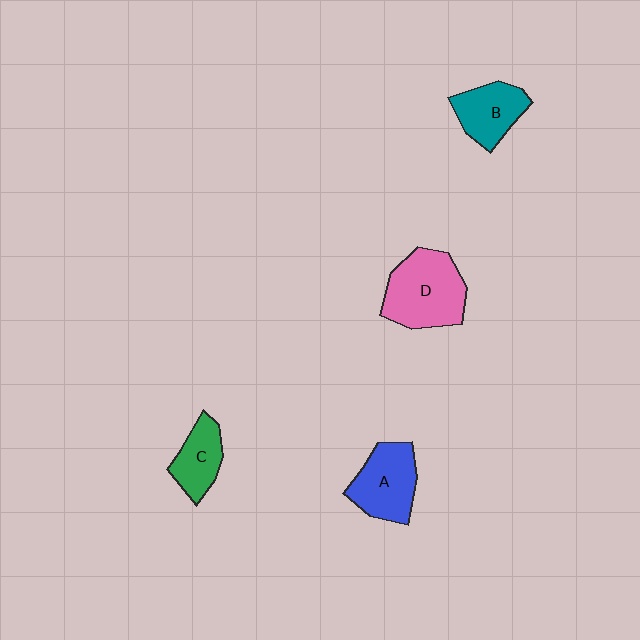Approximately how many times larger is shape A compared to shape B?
Approximately 1.2 times.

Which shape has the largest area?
Shape D (pink).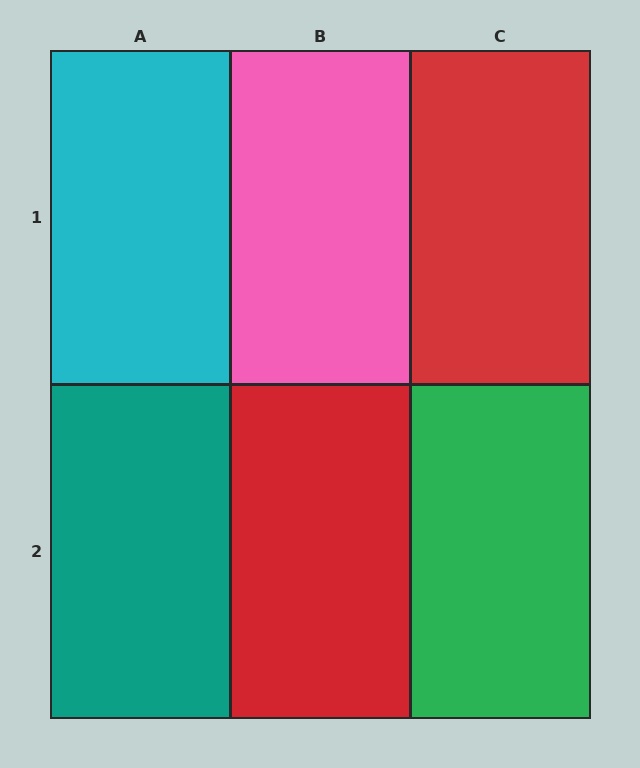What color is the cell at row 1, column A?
Cyan.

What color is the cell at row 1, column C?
Red.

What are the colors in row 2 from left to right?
Teal, red, green.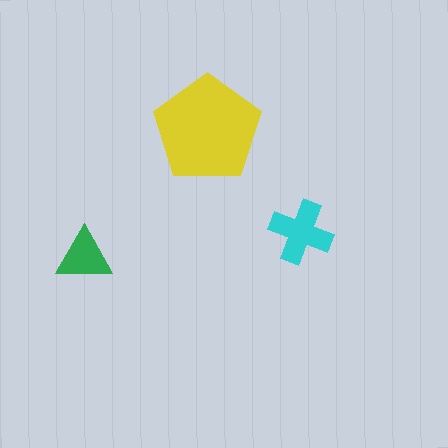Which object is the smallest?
The green triangle.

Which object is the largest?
The yellow pentagon.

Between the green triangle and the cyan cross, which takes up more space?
The cyan cross.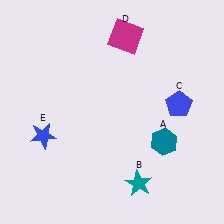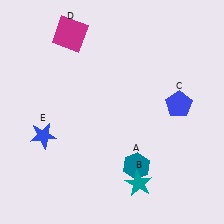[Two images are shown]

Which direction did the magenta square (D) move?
The magenta square (D) moved left.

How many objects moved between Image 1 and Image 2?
2 objects moved between the two images.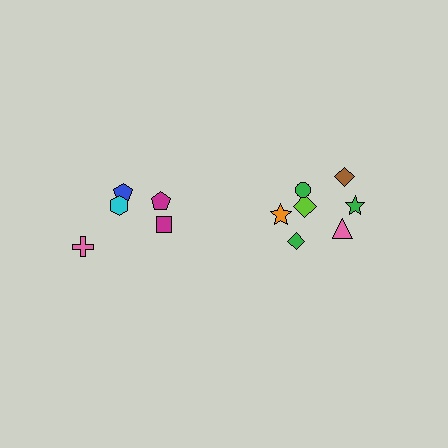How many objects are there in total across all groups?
There are 12 objects.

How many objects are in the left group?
There are 5 objects.